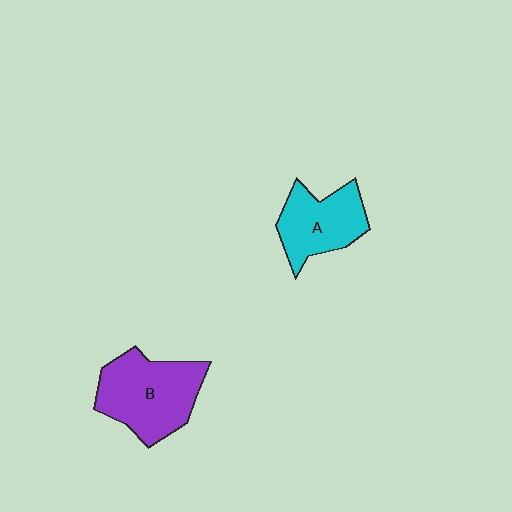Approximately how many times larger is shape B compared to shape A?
Approximately 1.3 times.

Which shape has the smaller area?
Shape A (cyan).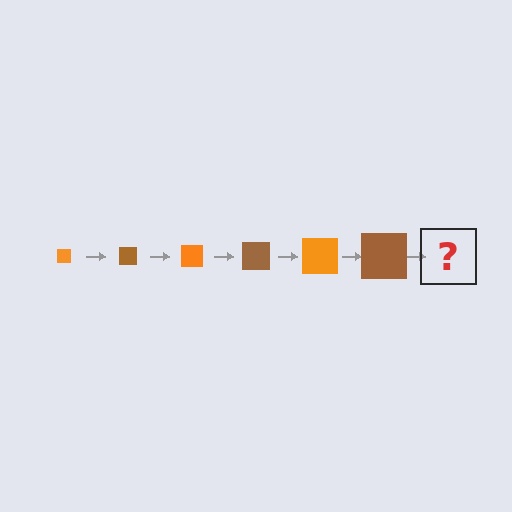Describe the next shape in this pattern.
It should be an orange square, larger than the previous one.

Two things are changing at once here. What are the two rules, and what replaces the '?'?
The two rules are that the square grows larger each step and the color cycles through orange and brown. The '?' should be an orange square, larger than the previous one.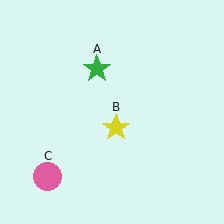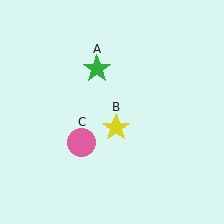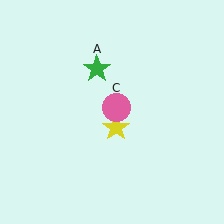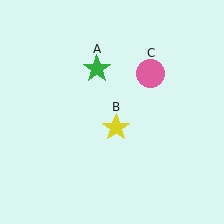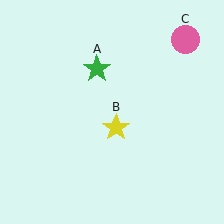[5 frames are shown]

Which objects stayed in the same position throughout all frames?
Green star (object A) and yellow star (object B) remained stationary.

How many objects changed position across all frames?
1 object changed position: pink circle (object C).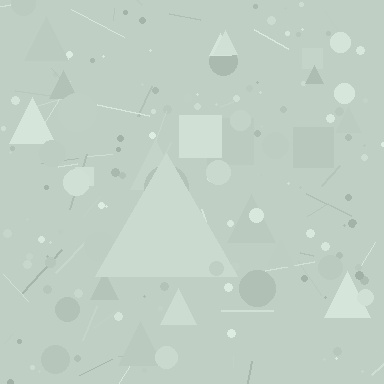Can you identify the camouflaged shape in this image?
The camouflaged shape is a triangle.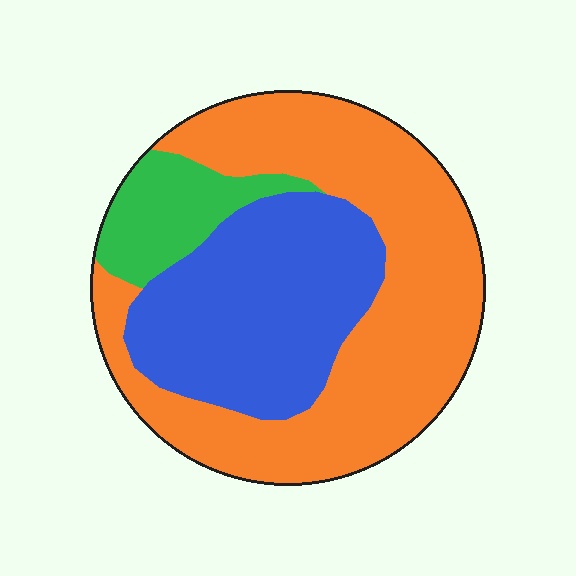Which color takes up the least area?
Green, at roughly 10%.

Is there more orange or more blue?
Orange.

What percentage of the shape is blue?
Blue covers 33% of the shape.